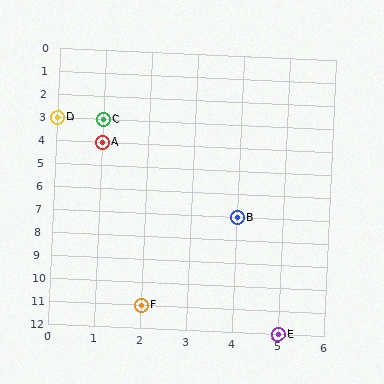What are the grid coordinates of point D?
Point D is at grid coordinates (0, 3).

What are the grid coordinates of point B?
Point B is at grid coordinates (4, 7).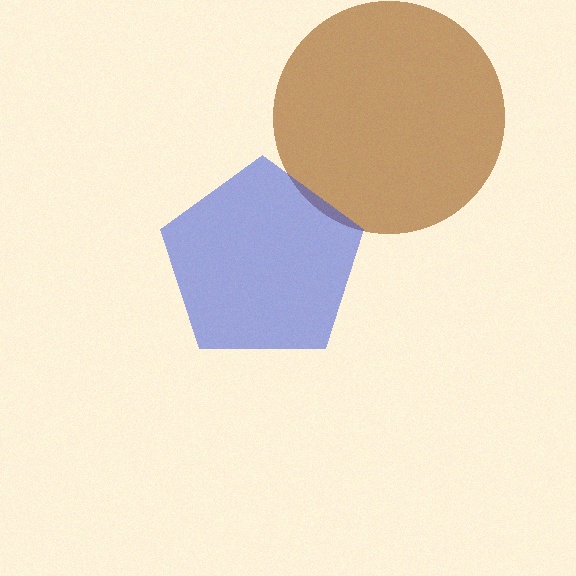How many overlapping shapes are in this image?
There are 2 overlapping shapes in the image.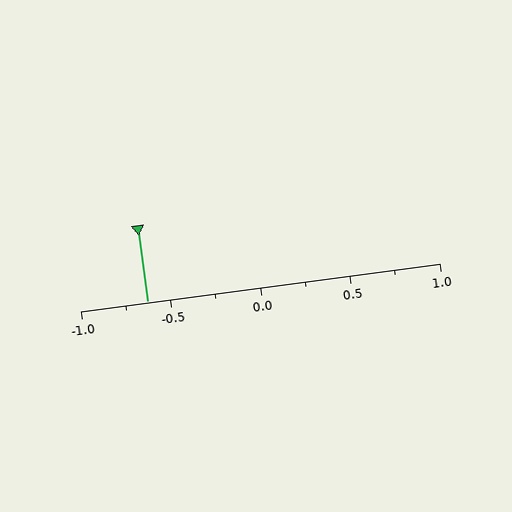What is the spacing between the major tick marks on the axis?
The major ticks are spaced 0.5 apart.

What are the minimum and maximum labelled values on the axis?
The axis runs from -1.0 to 1.0.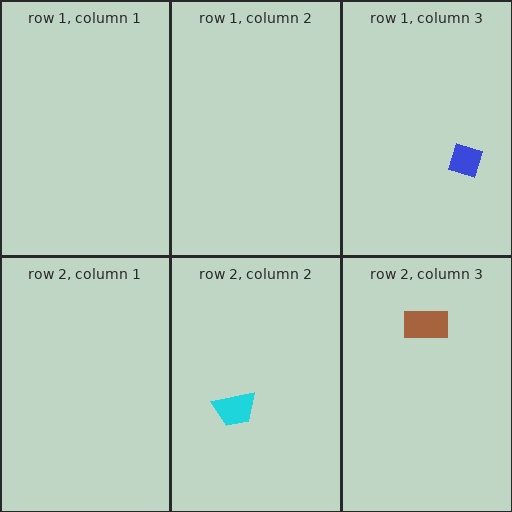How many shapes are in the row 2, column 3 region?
1.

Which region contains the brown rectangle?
The row 2, column 3 region.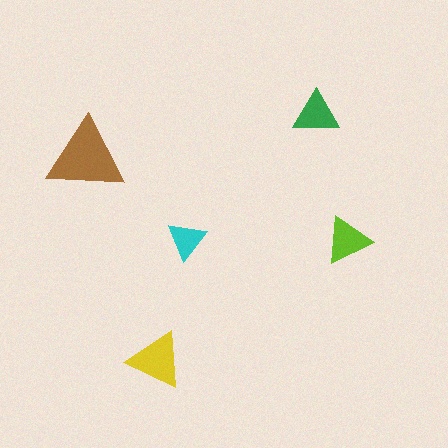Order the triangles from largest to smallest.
the brown one, the yellow one, the lime one, the green one, the cyan one.